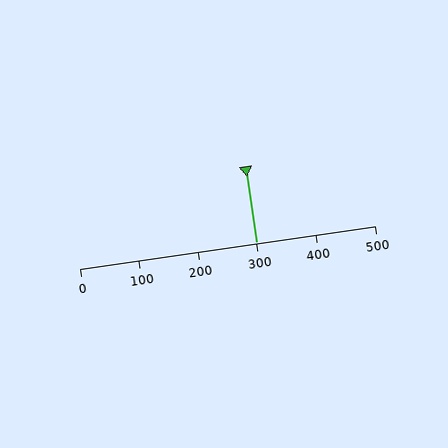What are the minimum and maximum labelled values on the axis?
The axis runs from 0 to 500.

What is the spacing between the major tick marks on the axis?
The major ticks are spaced 100 apart.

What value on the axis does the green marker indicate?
The marker indicates approximately 300.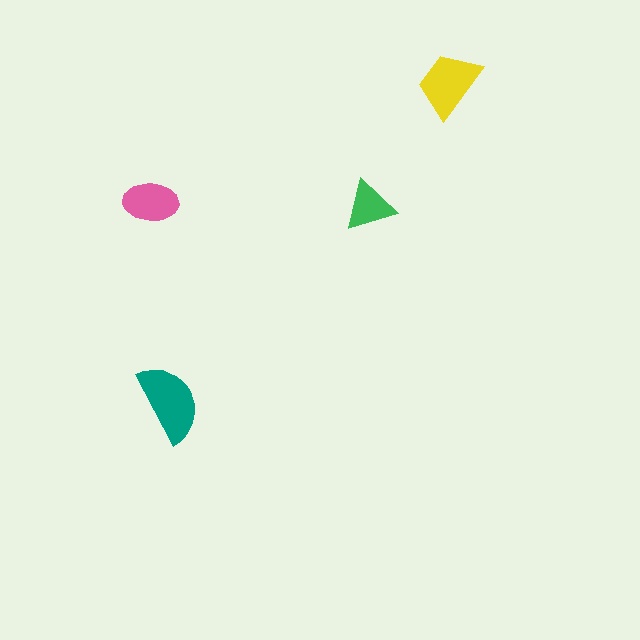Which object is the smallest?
The green triangle.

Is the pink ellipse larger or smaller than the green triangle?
Larger.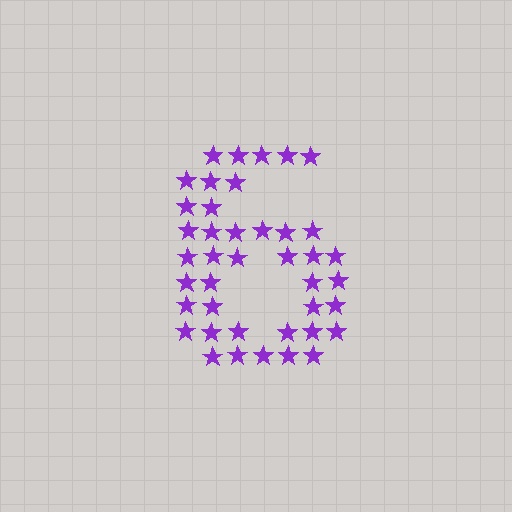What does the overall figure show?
The overall figure shows the digit 6.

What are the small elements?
The small elements are stars.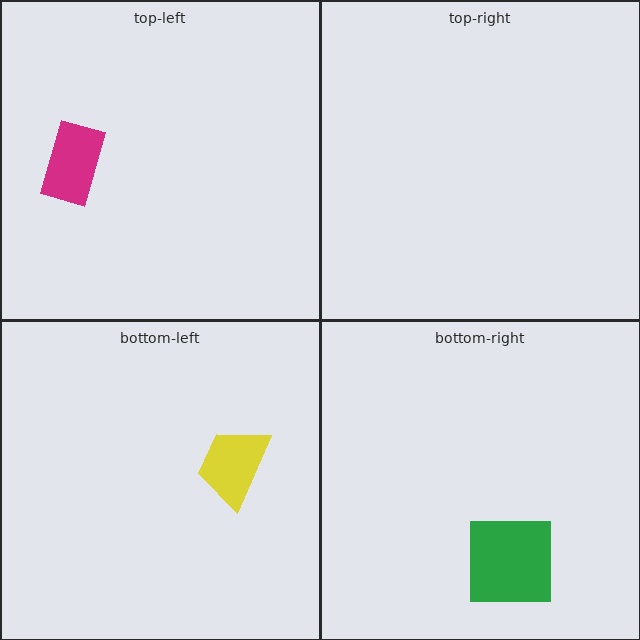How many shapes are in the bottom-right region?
1.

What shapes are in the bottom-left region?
The yellow trapezoid.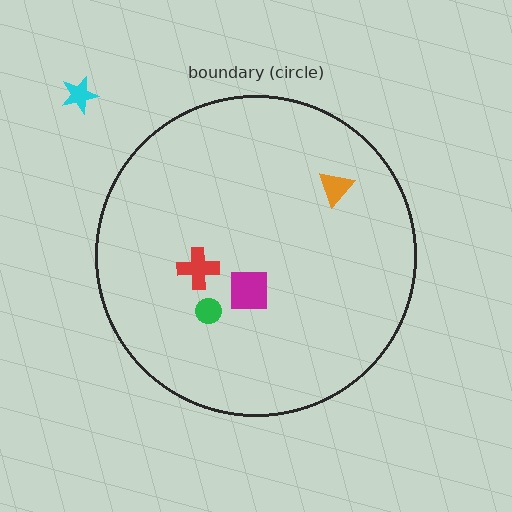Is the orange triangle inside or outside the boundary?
Inside.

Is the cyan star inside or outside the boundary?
Outside.